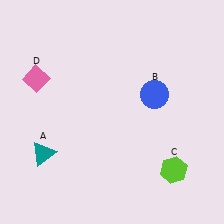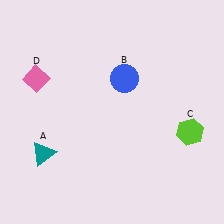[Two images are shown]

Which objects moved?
The objects that moved are: the blue circle (B), the lime hexagon (C).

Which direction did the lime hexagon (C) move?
The lime hexagon (C) moved up.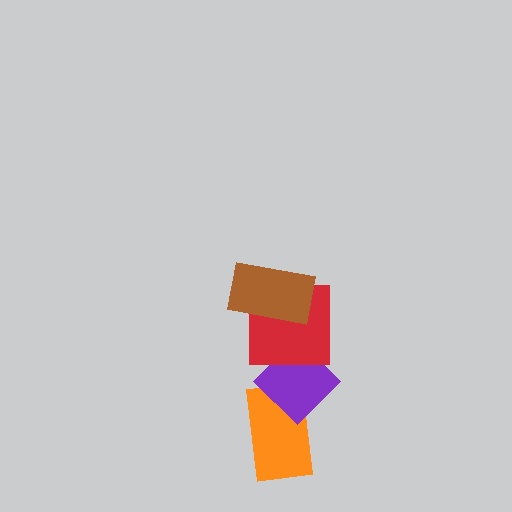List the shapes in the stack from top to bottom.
From top to bottom: the brown rectangle, the red square, the purple diamond, the orange rectangle.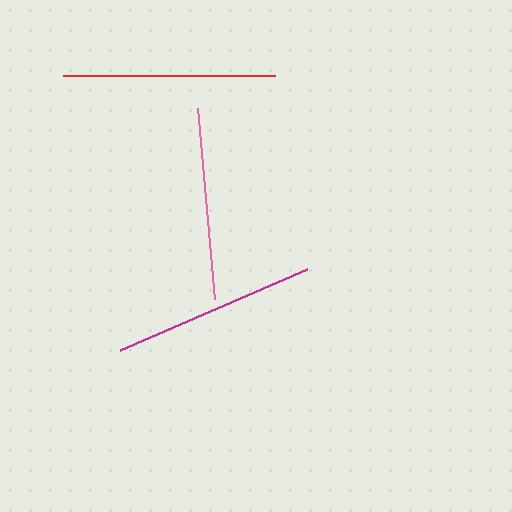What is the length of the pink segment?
The pink segment is approximately 192 pixels long.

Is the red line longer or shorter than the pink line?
The red line is longer than the pink line.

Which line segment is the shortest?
The pink line is the shortest at approximately 192 pixels.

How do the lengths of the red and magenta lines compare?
The red and magenta lines are approximately the same length.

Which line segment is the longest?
The red line is the longest at approximately 212 pixels.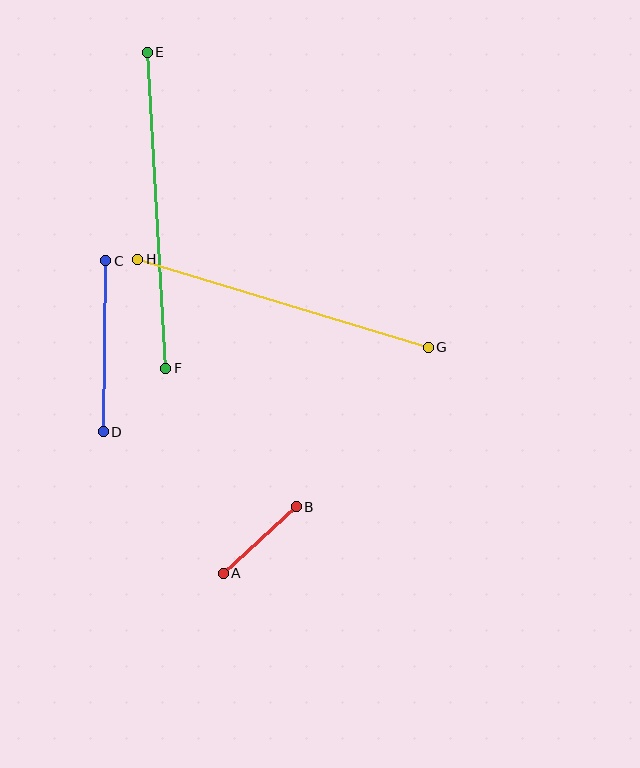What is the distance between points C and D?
The distance is approximately 171 pixels.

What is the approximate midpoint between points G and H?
The midpoint is at approximately (283, 303) pixels.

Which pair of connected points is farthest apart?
Points E and F are farthest apart.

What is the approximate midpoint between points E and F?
The midpoint is at approximately (157, 210) pixels.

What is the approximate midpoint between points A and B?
The midpoint is at approximately (260, 540) pixels.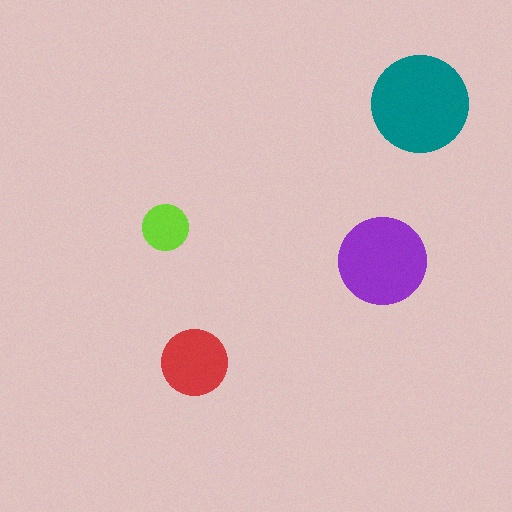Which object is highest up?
The teal circle is topmost.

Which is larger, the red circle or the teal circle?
The teal one.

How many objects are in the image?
There are 4 objects in the image.